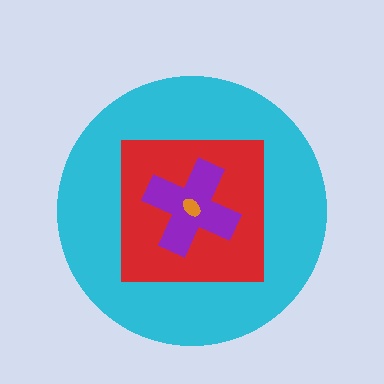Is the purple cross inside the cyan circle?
Yes.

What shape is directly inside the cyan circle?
The red square.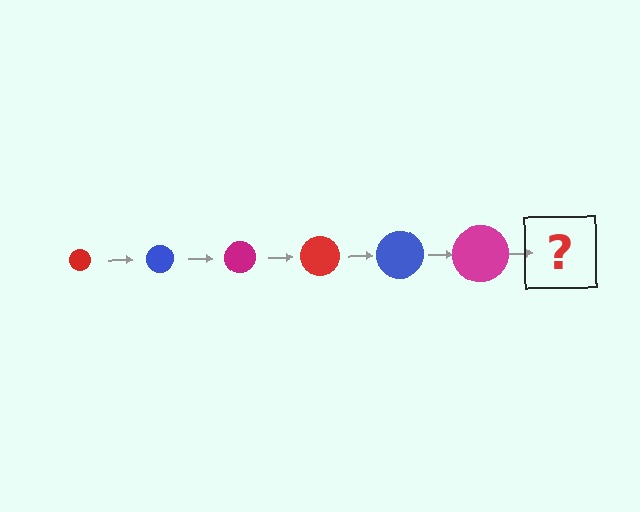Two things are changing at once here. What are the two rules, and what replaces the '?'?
The two rules are that the circle grows larger each step and the color cycles through red, blue, and magenta. The '?' should be a red circle, larger than the previous one.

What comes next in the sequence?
The next element should be a red circle, larger than the previous one.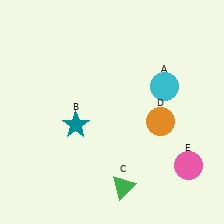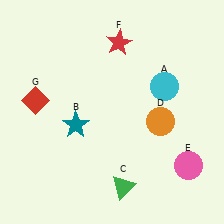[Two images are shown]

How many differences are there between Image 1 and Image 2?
There are 2 differences between the two images.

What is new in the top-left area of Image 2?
A red diamond (G) was added in the top-left area of Image 2.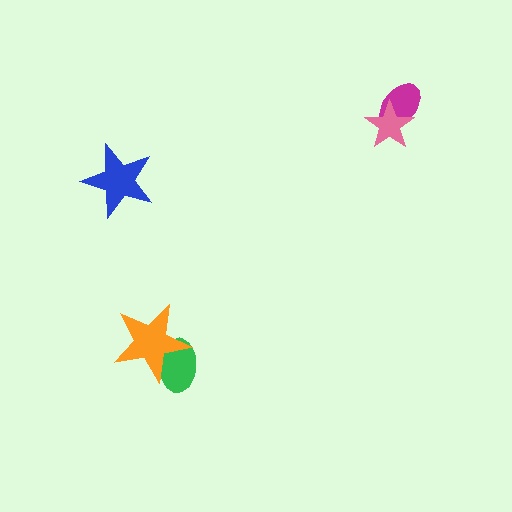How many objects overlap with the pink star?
1 object overlaps with the pink star.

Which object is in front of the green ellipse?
The orange star is in front of the green ellipse.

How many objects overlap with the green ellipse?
1 object overlaps with the green ellipse.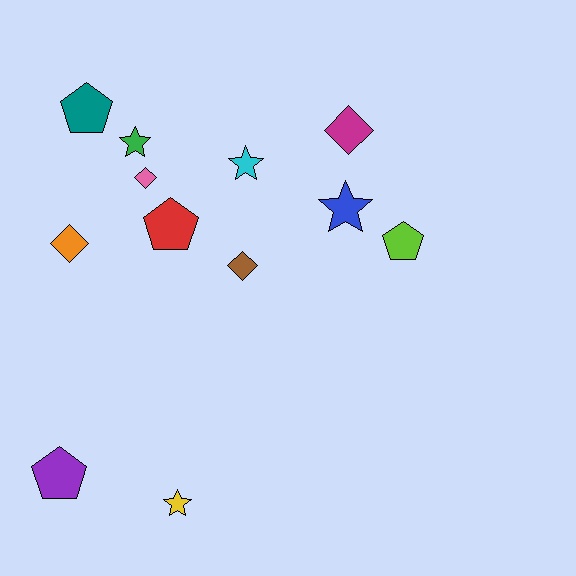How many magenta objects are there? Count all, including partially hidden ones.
There is 1 magenta object.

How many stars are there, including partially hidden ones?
There are 4 stars.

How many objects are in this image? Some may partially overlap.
There are 12 objects.